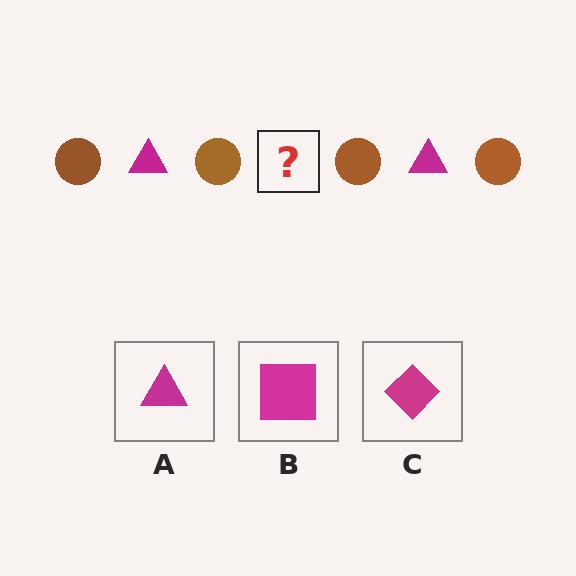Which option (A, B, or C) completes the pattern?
A.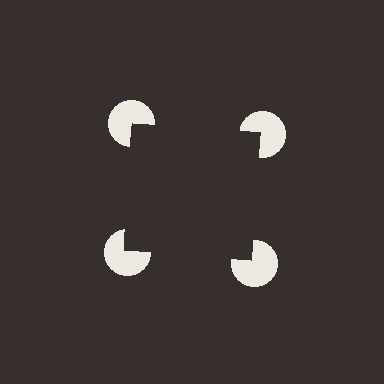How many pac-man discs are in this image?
There are 4 — one at each vertex of the illusory square.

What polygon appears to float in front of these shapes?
An illusory square — its edges are inferred from the aligned wedge cuts in the pac-man discs, not physically drawn.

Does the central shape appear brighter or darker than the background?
It typically appears slightly darker than the background, even though no actual brightness change is drawn.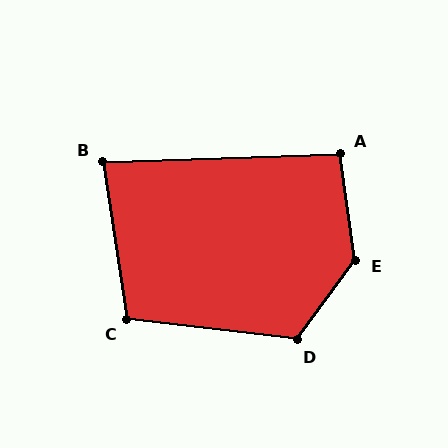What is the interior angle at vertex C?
Approximately 105 degrees (obtuse).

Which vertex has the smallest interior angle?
B, at approximately 83 degrees.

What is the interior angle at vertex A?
Approximately 96 degrees (obtuse).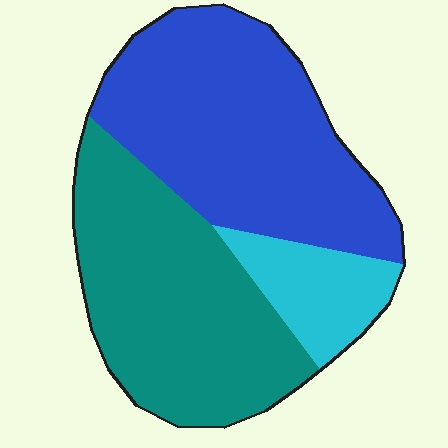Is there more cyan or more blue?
Blue.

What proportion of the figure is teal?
Teal takes up about two fifths (2/5) of the figure.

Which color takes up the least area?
Cyan, at roughly 15%.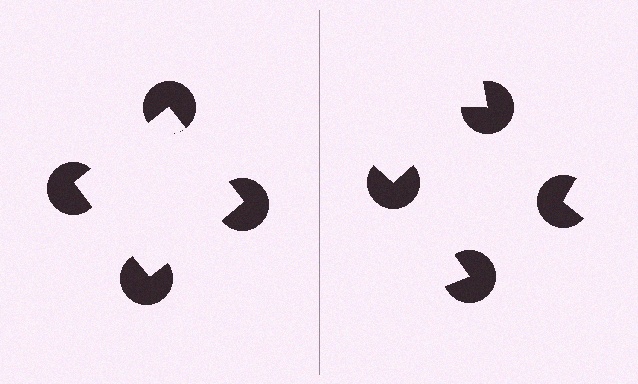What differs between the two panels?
The pac-man discs are positioned identically on both sides; only the wedge orientations differ. On the left they align to a square; on the right they are misaligned.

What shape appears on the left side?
An illusory square.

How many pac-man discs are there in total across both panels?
8 — 4 on each side.